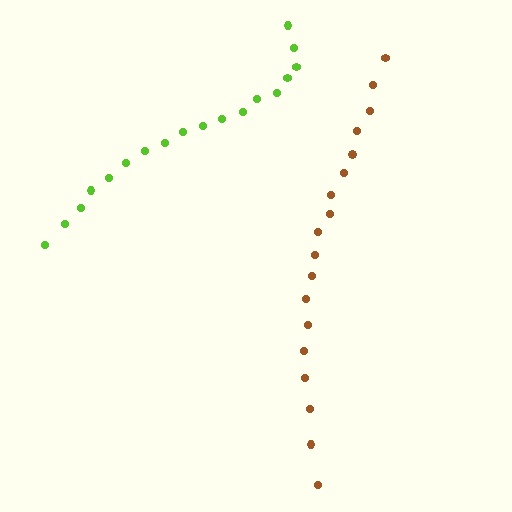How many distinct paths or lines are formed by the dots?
There are 2 distinct paths.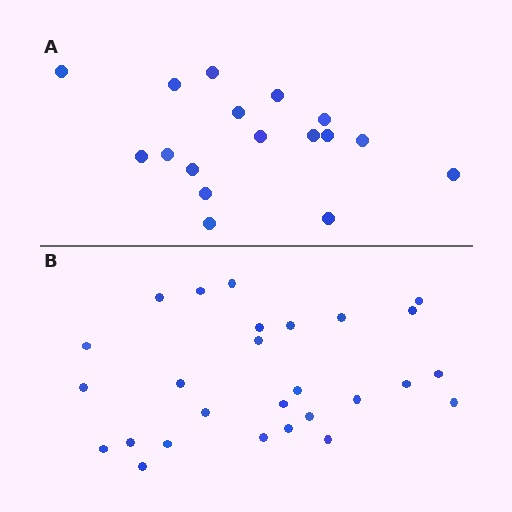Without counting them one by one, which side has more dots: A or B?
Region B (the bottom region) has more dots.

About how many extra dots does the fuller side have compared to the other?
Region B has roughly 10 or so more dots than region A.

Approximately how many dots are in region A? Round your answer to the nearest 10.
About 20 dots. (The exact count is 17, which rounds to 20.)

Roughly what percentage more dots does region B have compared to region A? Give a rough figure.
About 60% more.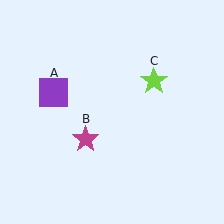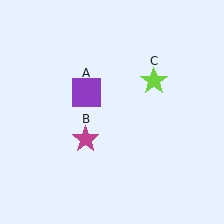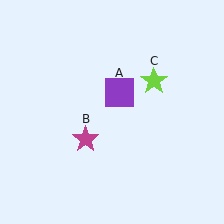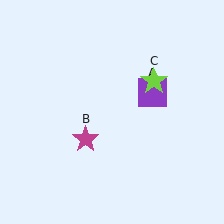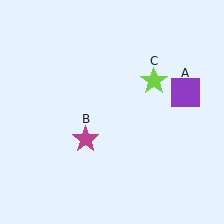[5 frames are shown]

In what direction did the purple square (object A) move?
The purple square (object A) moved right.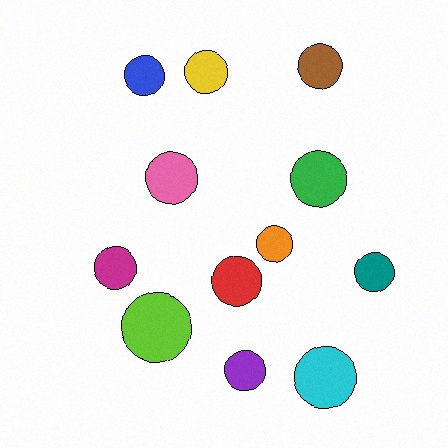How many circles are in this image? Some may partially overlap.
There are 12 circles.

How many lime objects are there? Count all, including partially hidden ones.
There is 1 lime object.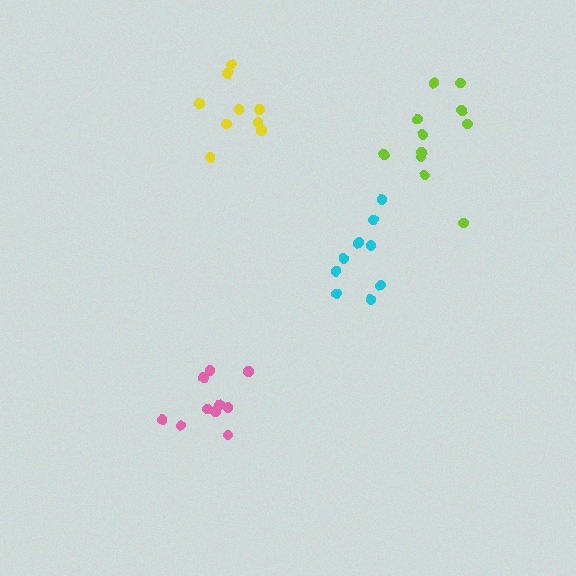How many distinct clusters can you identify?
There are 4 distinct clusters.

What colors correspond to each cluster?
The clusters are colored: yellow, cyan, pink, lime.